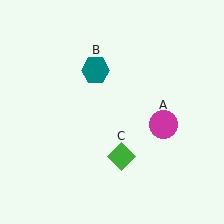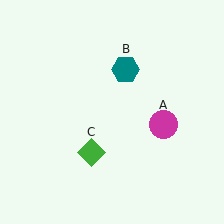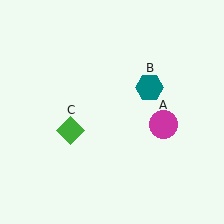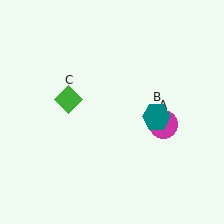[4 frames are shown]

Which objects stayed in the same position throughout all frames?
Magenta circle (object A) remained stationary.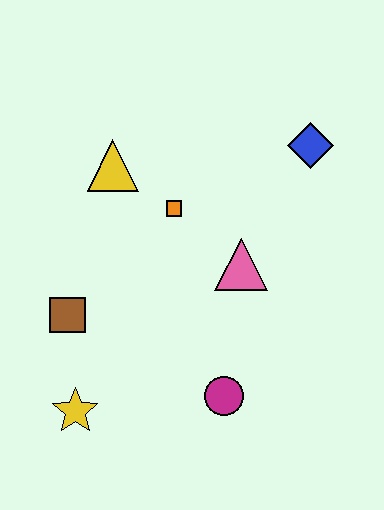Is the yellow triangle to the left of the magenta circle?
Yes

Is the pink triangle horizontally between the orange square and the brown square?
No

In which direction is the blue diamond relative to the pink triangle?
The blue diamond is above the pink triangle.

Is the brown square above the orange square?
No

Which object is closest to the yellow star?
The brown square is closest to the yellow star.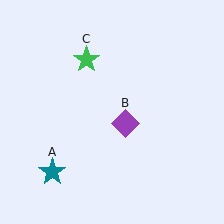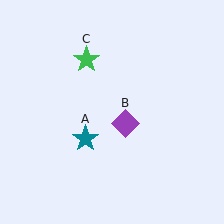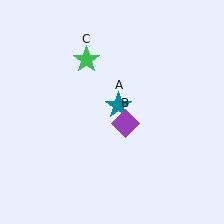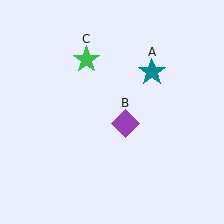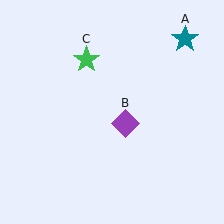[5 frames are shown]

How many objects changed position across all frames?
1 object changed position: teal star (object A).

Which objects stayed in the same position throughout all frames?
Purple diamond (object B) and green star (object C) remained stationary.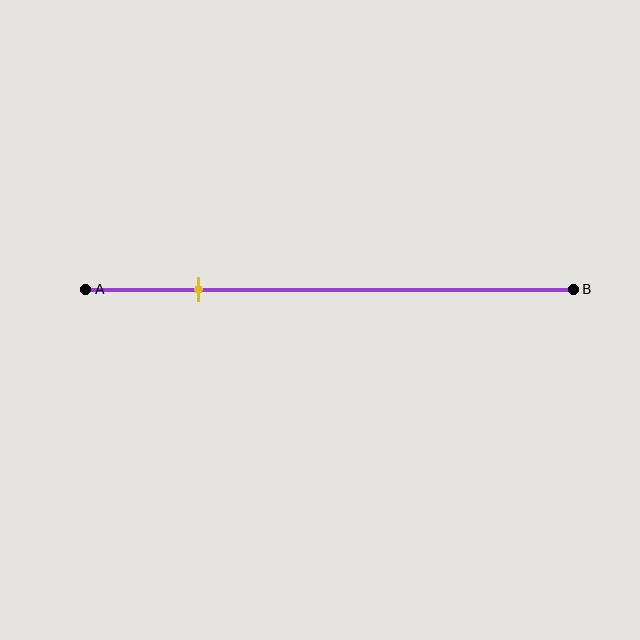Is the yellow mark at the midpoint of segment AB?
No, the mark is at about 25% from A, not at the 50% midpoint.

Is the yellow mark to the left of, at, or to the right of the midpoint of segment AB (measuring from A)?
The yellow mark is to the left of the midpoint of segment AB.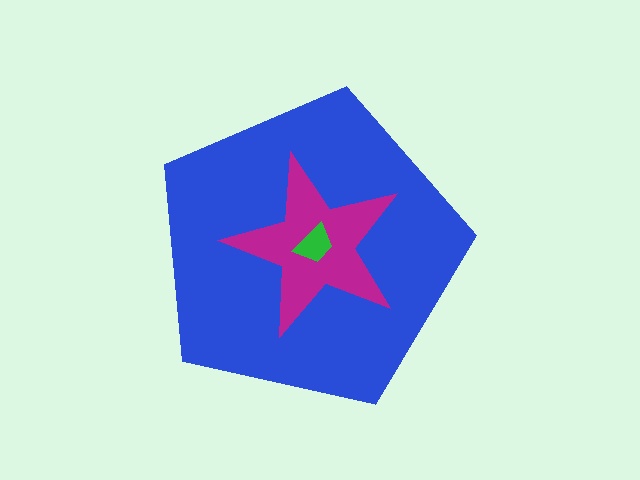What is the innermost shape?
The green trapezoid.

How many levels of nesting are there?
3.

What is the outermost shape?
The blue pentagon.